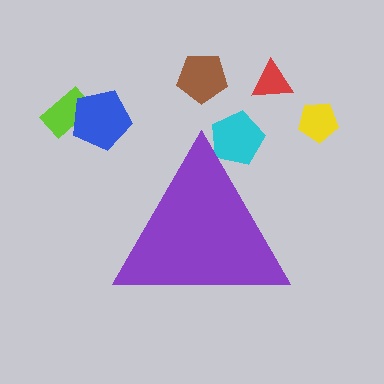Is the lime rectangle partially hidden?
No, the lime rectangle is fully visible.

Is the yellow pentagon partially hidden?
No, the yellow pentagon is fully visible.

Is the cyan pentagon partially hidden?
Yes, the cyan pentagon is partially hidden behind the purple triangle.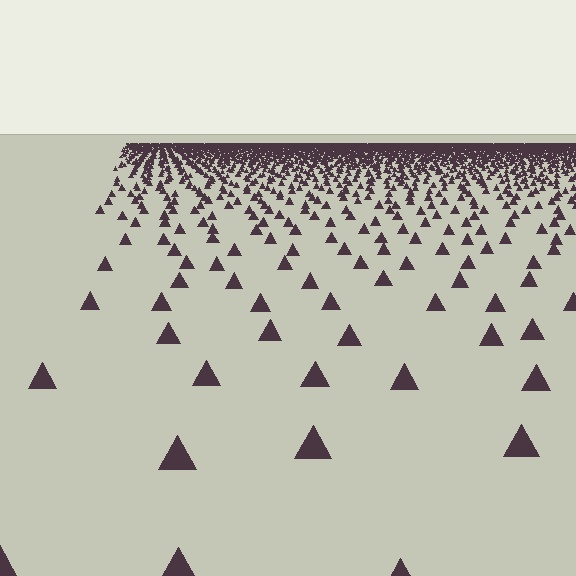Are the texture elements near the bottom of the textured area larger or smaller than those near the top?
Larger. Near the bottom, elements are closer to the viewer and appear at a bigger on-screen size.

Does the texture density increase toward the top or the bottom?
Density increases toward the top.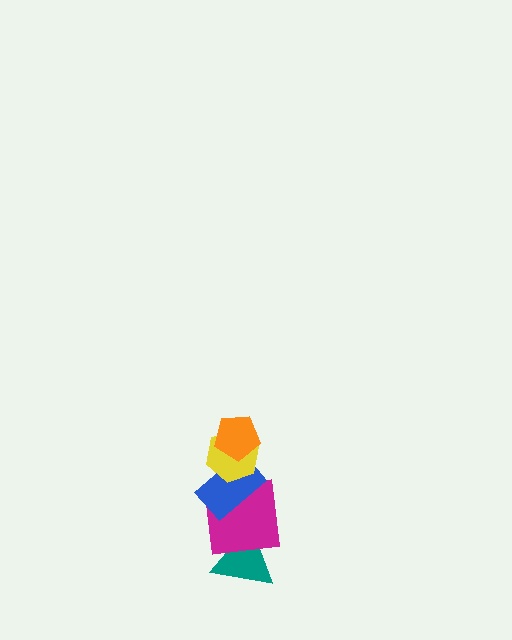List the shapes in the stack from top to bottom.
From top to bottom: the orange pentagon, the yellow hexagon, the blue rectangle, the magenta square, the teal triangle.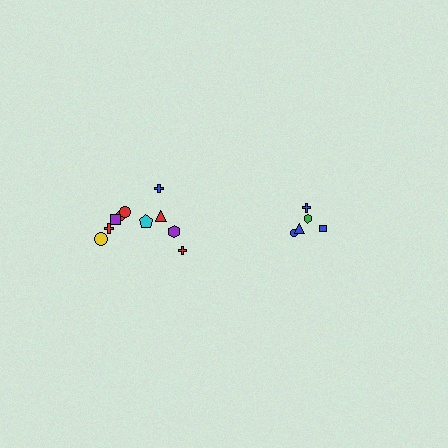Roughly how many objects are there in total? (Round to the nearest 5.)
Roughly 15 objects in total.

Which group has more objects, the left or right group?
The left group.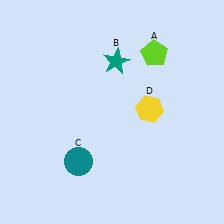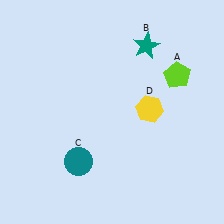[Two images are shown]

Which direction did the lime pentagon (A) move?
The lime pentagon (A) moved right.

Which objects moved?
The objects that moved are: the lime pentagon (A), the teal star (B).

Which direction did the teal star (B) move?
The teal star (B) moved right.